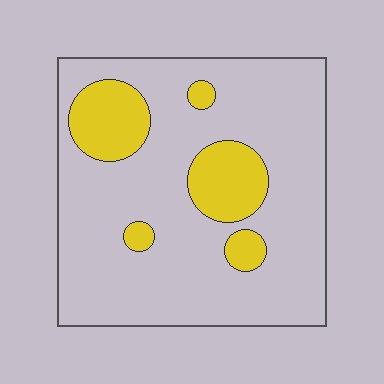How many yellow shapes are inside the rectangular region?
5.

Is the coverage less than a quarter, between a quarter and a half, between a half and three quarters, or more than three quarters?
Less than a quarter.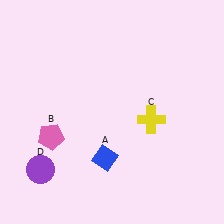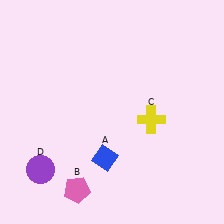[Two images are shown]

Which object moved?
The pink pentagon (B) moved down.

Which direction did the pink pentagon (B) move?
The pink pentagon (B) moved down.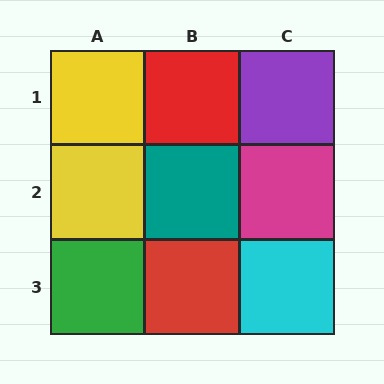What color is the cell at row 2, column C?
Magenta.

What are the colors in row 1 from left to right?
Yellow, red, purple.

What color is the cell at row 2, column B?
Teal.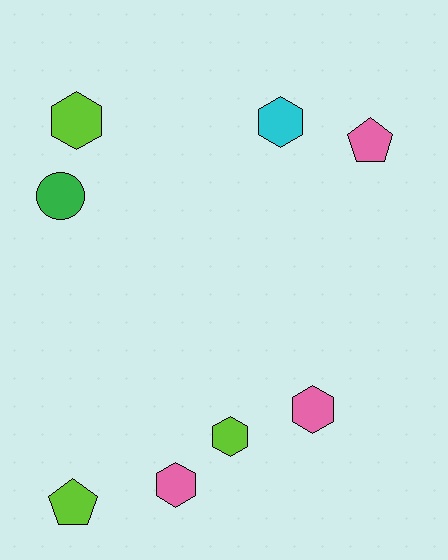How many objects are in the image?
There are 8 objects.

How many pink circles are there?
There are no pink circles.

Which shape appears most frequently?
Hexagon, with 5 objects.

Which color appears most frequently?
Lime, with 3 objects.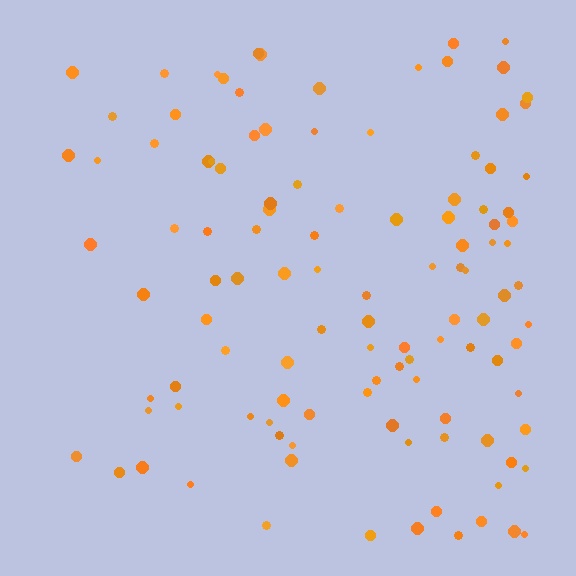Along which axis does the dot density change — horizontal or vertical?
Horizontal.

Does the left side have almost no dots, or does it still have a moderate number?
Still a moderate number, just noticeably fewer than the right.